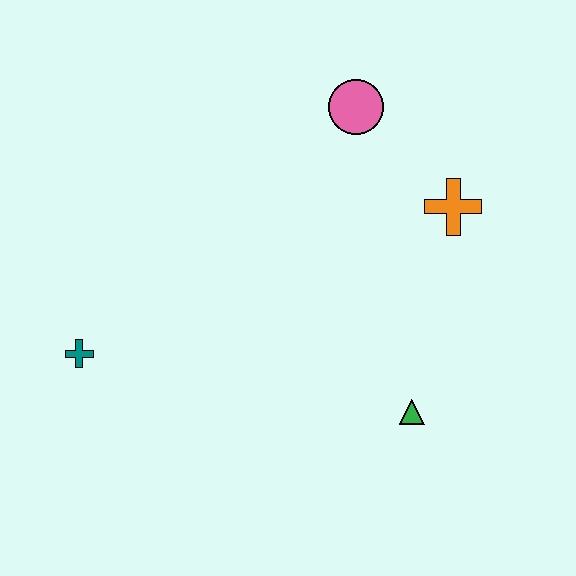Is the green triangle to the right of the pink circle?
Yes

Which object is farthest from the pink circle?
The teal cross is farthest from the pink circle.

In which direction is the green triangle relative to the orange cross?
The green triangle is below the orange cross.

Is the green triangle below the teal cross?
Yes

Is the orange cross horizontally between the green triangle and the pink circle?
No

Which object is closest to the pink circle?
The orange cross is closest to the pink circle.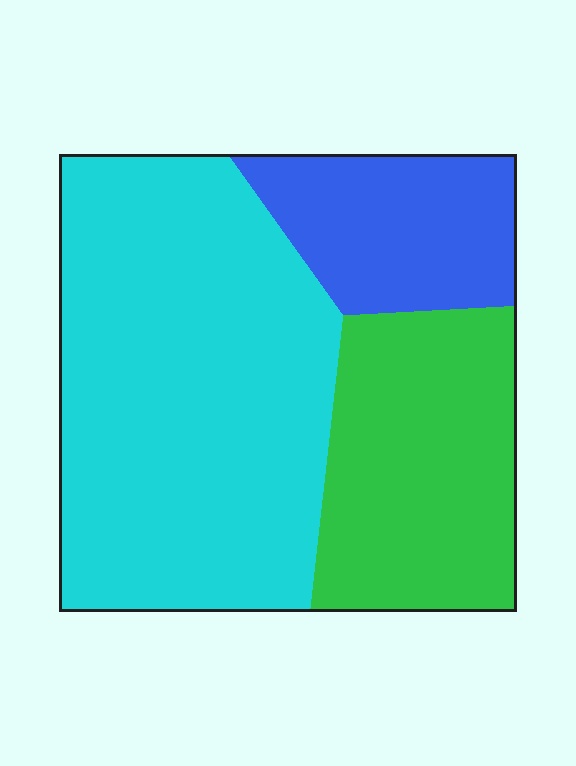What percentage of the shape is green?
Green takes up about one quarter (1/4) of the shape.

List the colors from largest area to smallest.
From largest to smallest: cyan, green, blue.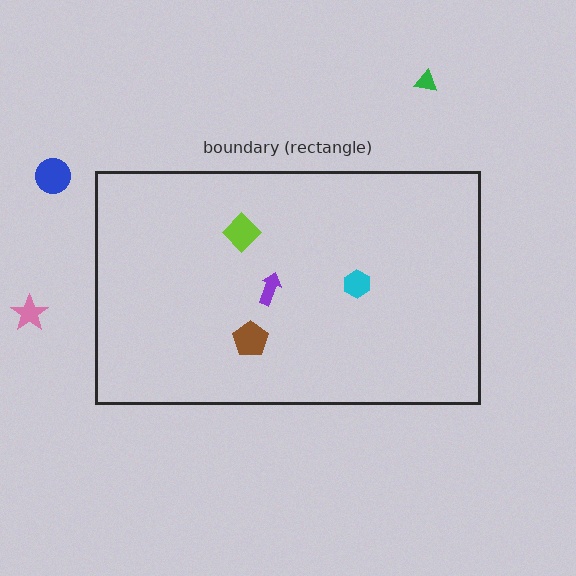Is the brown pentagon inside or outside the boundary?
Inside.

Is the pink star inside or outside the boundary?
Outside.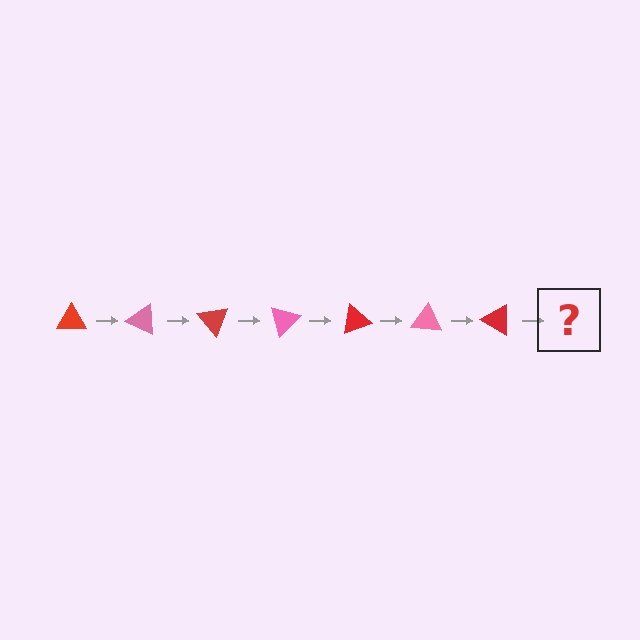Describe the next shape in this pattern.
It should be a pink triangle, rotated 175 degrees from the start.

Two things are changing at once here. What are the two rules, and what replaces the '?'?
The two rules are that it rotates 25 degrees each step and the color cycles through red and pink. The '?' should be a pink triangle, rotated 175 degrees from the start.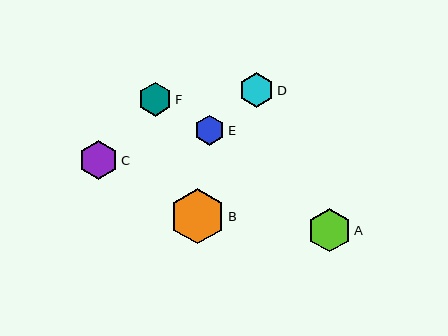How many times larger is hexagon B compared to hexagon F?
Hexagon B is approximately 1.6 times the size of hexagon F.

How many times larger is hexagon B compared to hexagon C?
Hexagon B is approximately 1.4 times the size of hexagon C.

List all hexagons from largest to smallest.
From largest to smallest: B, A, C, D, F, E.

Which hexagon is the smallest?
Hexagon E is the smallest with a size of approximately 30 pixels.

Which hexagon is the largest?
Hexagon B is the largest with a size of approximately 55 pixels.